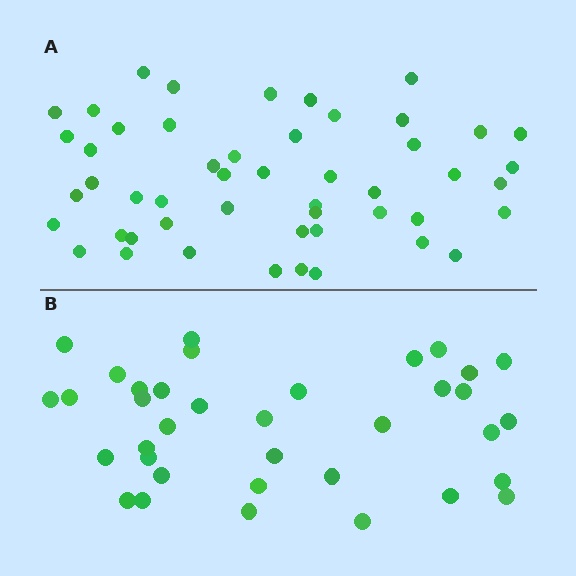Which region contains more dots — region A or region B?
Region A (the top region) has more dots.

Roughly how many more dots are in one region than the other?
Region A has approximately 15 more dots than region B.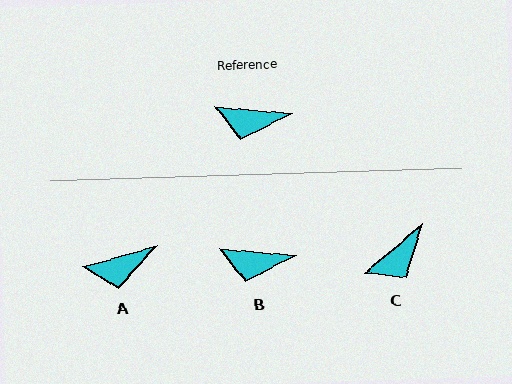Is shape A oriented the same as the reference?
No, it is off by about 21 degrees.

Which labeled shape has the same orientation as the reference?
B.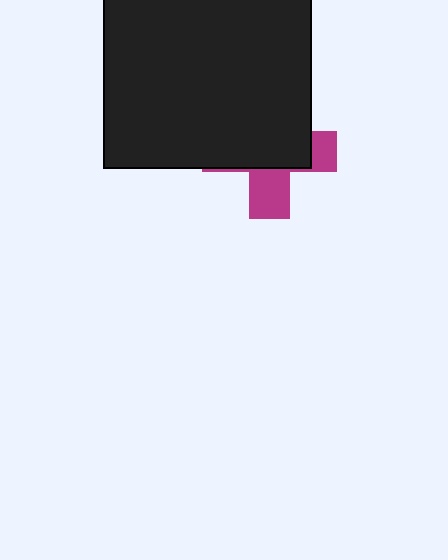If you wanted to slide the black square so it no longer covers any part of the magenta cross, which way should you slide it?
Slide it up — that is the most direct way to separate the two shapes.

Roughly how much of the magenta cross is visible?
A small part of it is visible (roughly 34%).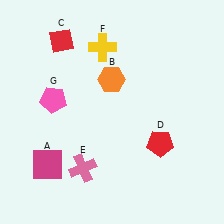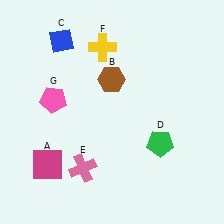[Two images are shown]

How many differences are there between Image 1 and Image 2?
There are 3 differences between the two images.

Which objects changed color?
B changed from orange to brown. C changed from red to blue. D changed from red to green.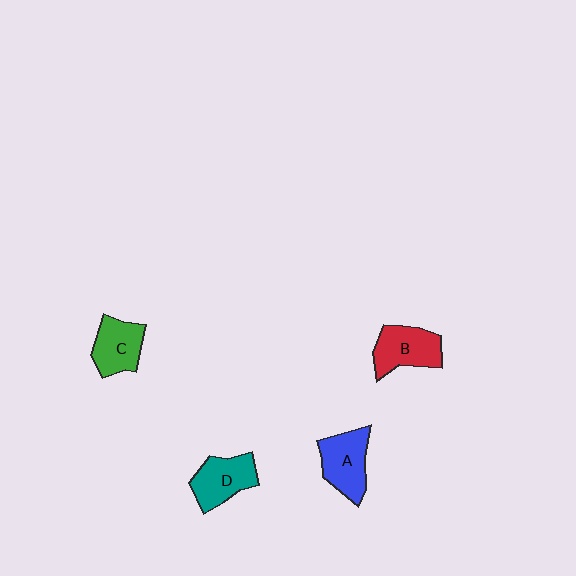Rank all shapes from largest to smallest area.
From largest to smallest: A (blue), B (red), D (teal), C (green).